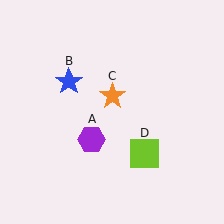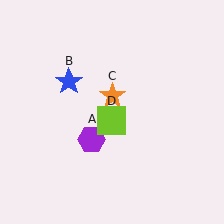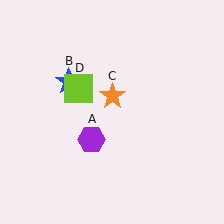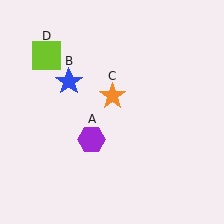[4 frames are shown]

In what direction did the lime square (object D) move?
The lime square (object D) moved up and to the left.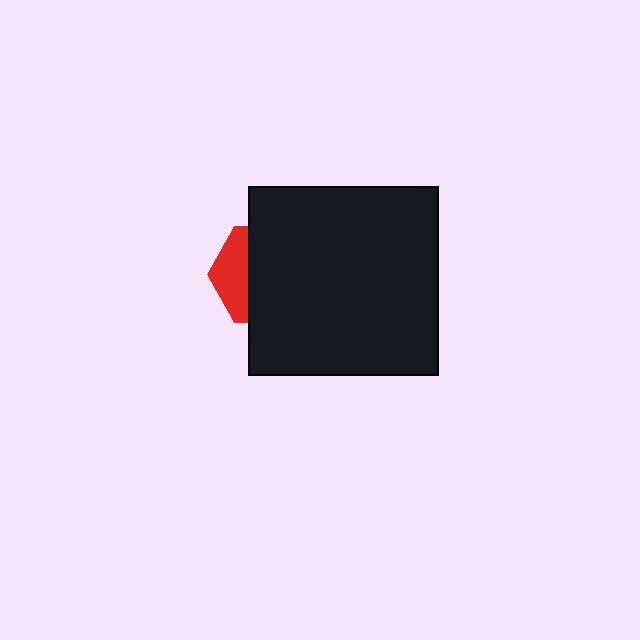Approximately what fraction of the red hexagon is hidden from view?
Roughly 68% of the red hexagon is hidden behind the black square.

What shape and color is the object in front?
The object in front is a black square.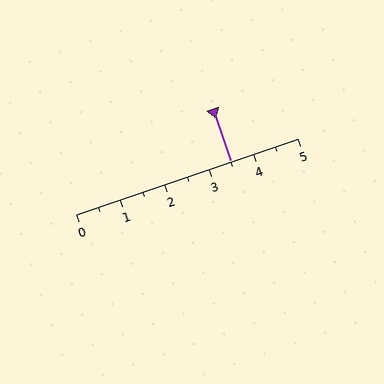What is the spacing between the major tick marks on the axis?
The major ticks are spaced 1 apart.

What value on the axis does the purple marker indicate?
The marker indicates approximately 3.5.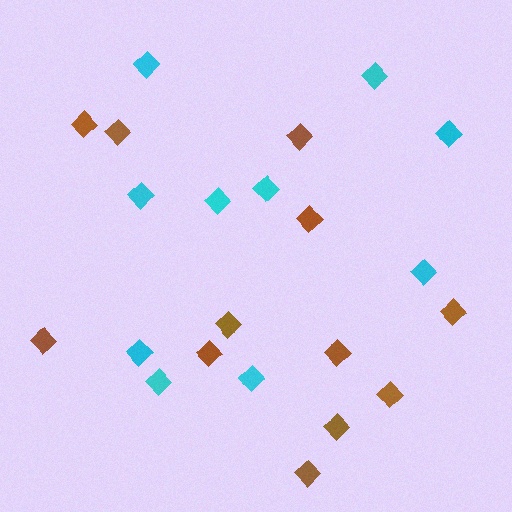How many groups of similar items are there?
There are 2 groups: one group of brown diamonds (12) and one group of cyan diamonds (10).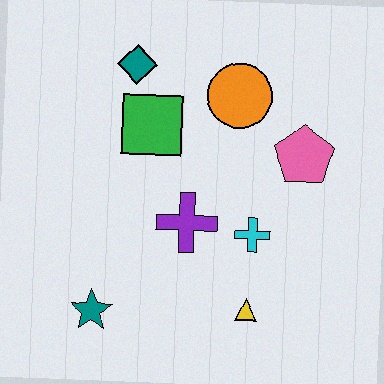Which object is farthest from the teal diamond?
The yellow triangle is farthest from the teal diamond.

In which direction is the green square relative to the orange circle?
The green square is to the left of the orange circle.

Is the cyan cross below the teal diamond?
Yes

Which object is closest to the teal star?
The purple cross is closest to the teal star.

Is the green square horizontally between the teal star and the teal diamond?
No